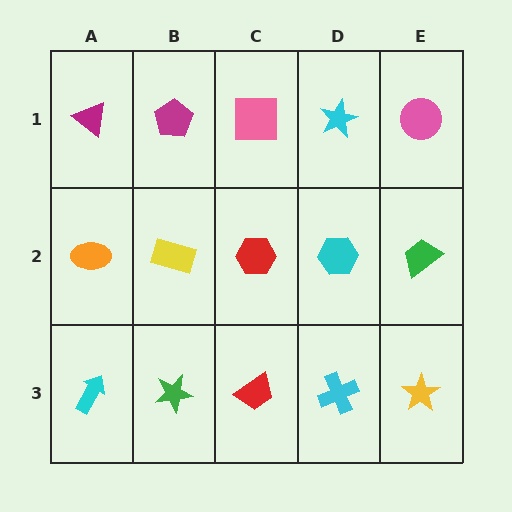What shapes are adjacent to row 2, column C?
A pink square (row 1, column C), a red trapezoid (row 3, column C), a yellow rectangle (row 2, column B), a cyan hexagon (row 2, column D).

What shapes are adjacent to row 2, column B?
A magenta pentagon (row 1, column B), a green star (row 3, column B), an orange ellipse (row 2, column A), a red hexagon (row 2, column C).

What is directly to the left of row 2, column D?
A red hexagon.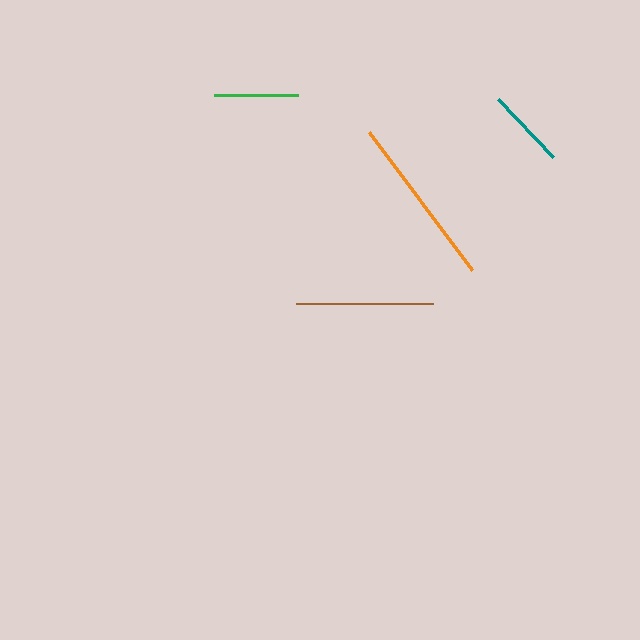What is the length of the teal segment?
The teal segment is approximately 80 pixels long.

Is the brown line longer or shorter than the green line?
The brown line is longer than the green line.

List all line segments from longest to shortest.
From longest to shortest: orange, brown, green, teal.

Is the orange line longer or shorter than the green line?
The orange line is longer than the green line.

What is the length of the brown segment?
The brown segment is approximately 137 pixels long.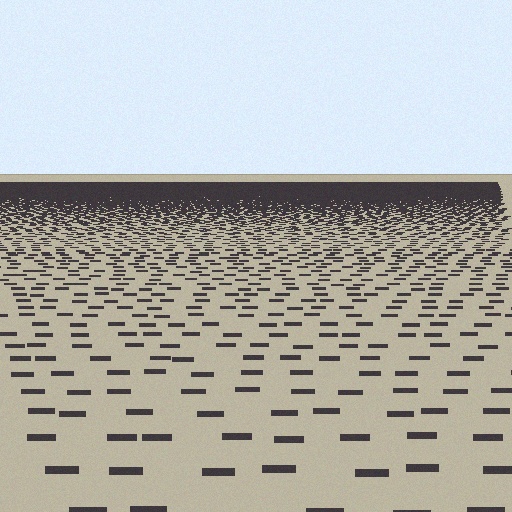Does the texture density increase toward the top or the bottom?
Density increases toward the top.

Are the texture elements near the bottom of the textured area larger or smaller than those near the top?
Larger. Near the bottom, elements are closer to the viewer and appear at a bigger on-screen size.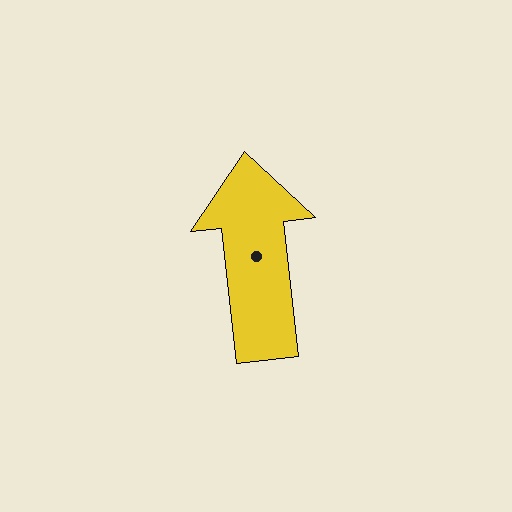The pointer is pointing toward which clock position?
Roughly 12 o'clock.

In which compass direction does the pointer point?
North.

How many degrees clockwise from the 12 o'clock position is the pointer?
Approximately 354 degrees.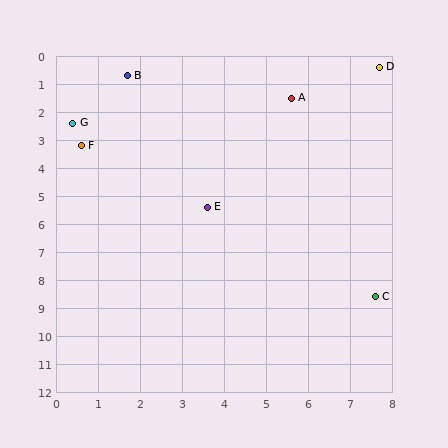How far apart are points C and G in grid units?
Points C and G are about 9.5 grid units apart.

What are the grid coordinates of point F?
Point F is at approximately (0.6, 3.2).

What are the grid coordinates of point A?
Point A is at approximately (5.6, 1.5).